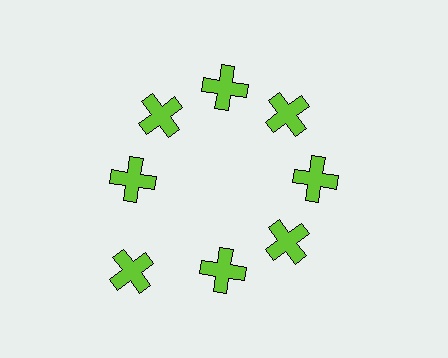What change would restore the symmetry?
The symmetry would be restored by moving it inward, back onto the ring so that all 8 crosses sit at equal angles and equal distance from the center.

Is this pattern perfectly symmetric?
No. The 8 lime crosses are arranged in a ring, but one element near the 8 o'clock position is pushed outward from the center, breaking the 8-fold rotational symmetry.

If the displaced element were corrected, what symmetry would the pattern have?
It would have 8-fold rotational symmetry — the pattern would map onto itself every 45 degrees.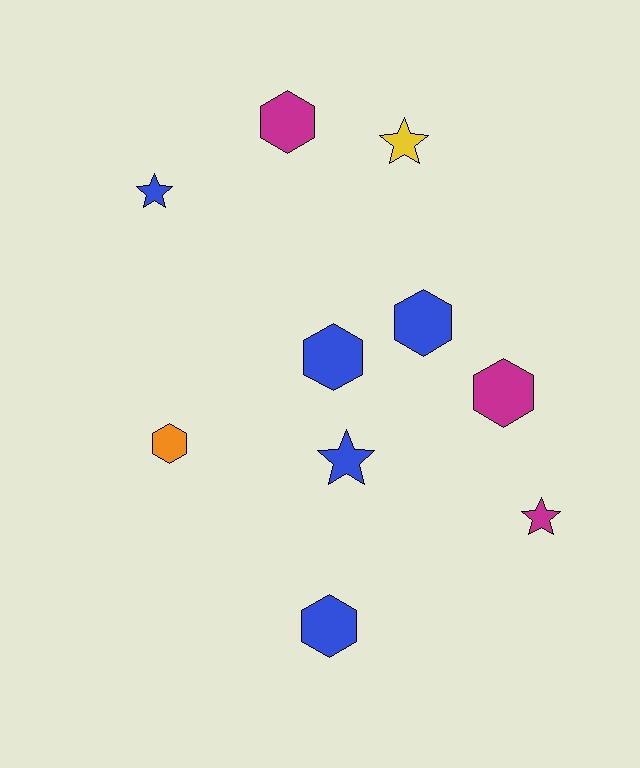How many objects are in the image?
There are 10 objects.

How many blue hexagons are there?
There are 3 blue hexagons.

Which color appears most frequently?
Blue, with 5 objects.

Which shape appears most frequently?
Hexagon, with 6 objects.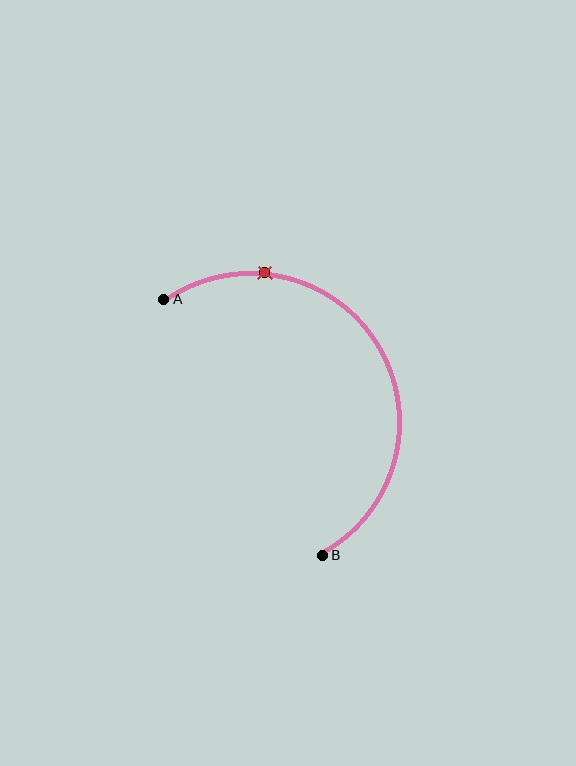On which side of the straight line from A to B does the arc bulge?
The arc bulges to the right of the straight line connecting A and B.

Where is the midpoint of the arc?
The arc midpoint is the point on the curve farthest from the straight line joining A and B. It sits to the right of that line.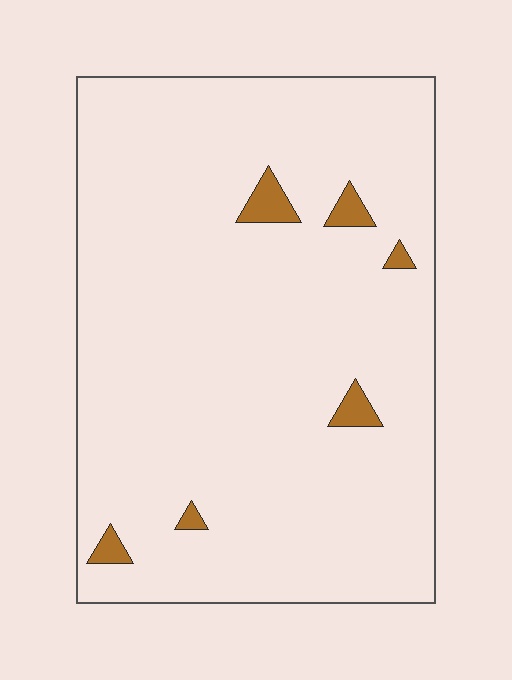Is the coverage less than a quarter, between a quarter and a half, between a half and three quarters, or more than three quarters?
Less than a quarter.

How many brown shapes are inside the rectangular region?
6.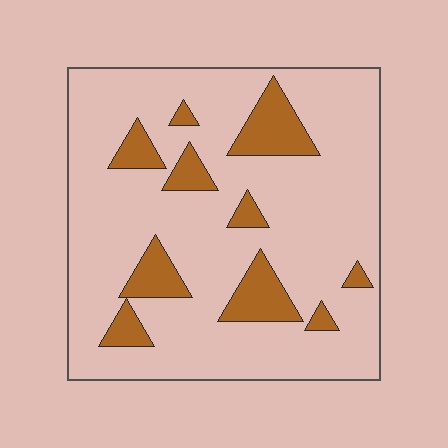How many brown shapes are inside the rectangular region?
10.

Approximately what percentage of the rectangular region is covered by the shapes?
Approximately 15%.